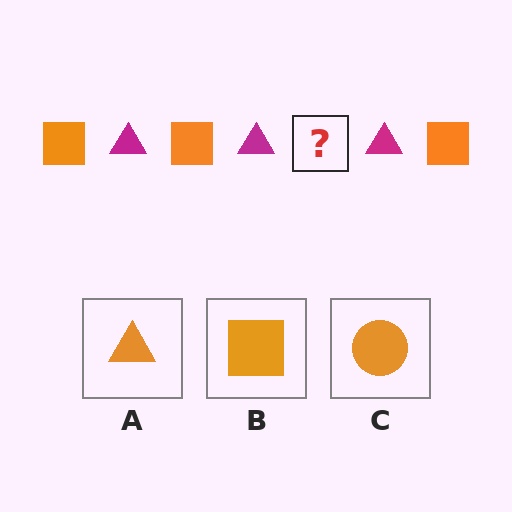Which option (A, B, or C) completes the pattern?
B.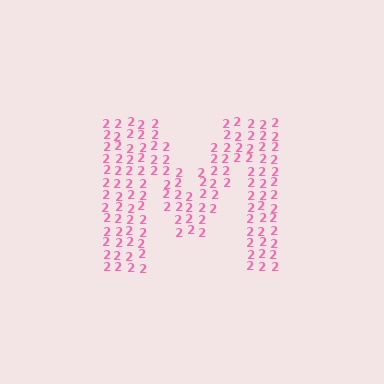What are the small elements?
The small elements are digit 2's.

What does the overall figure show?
The overall figure shows the letter M.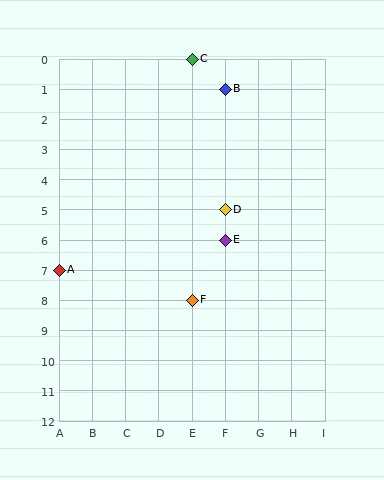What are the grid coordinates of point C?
Point C is at grid coordinates (E, 0).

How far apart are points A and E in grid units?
Points A and E are 5 columns and 1 row apart (about 5.1 grid units diagonally).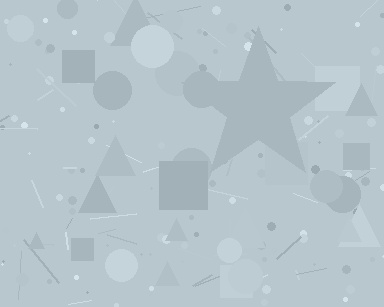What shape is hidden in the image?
A star is hidden in the image.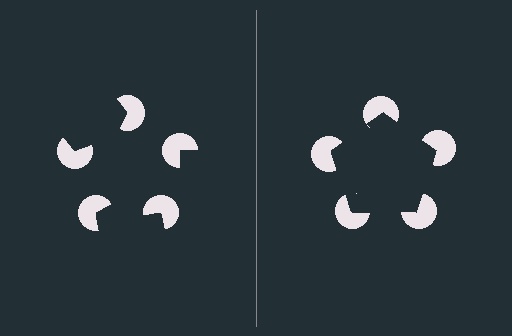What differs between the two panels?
The pac-man discs are positioned identically on both sides; only the wedge orientations differ. On the right they align to a pentagon; on the left they are misaligned.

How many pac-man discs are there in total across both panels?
10 — 5 on each side.